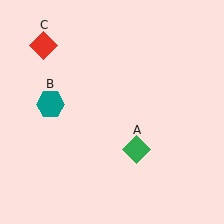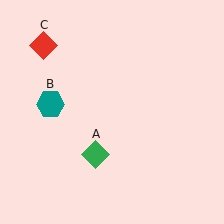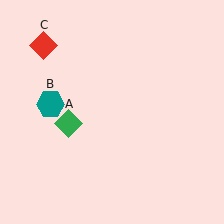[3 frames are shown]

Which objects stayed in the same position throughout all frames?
Teal hexagon (object B) and red diamond (object C) remained stationary.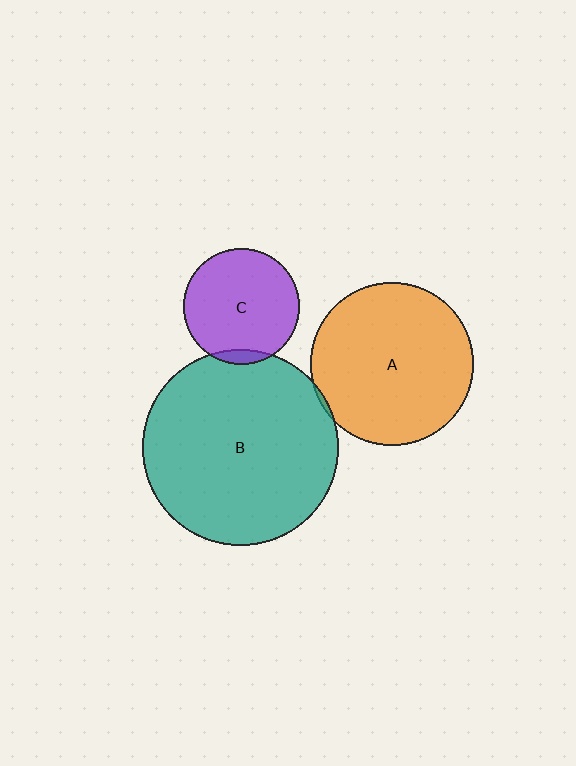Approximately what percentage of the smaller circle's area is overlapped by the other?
Approximately 5%.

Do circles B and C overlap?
Yes.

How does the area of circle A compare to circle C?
Approximately 2.0 times.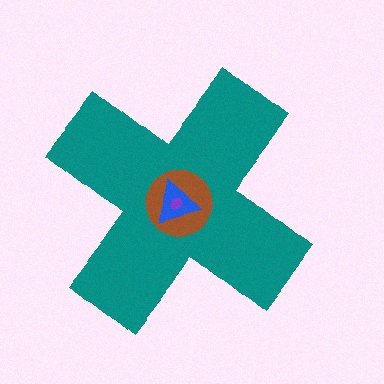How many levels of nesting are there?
4.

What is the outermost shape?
The teal cross.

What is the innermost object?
The purple ellipse.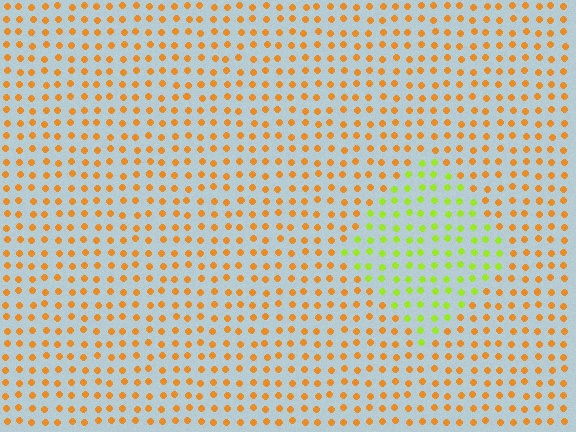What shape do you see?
I see a diamond.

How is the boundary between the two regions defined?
The boundary is defined purely by a slight shift in hue (about 54 degrees). Spacing, size, and orientation are identical on both sides.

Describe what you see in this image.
The image is filled with small orange elements in a uniform arrangement. A diamond-shaped region is visible where the elements are tinted to a slightly different hue, forming a subtle color boundary.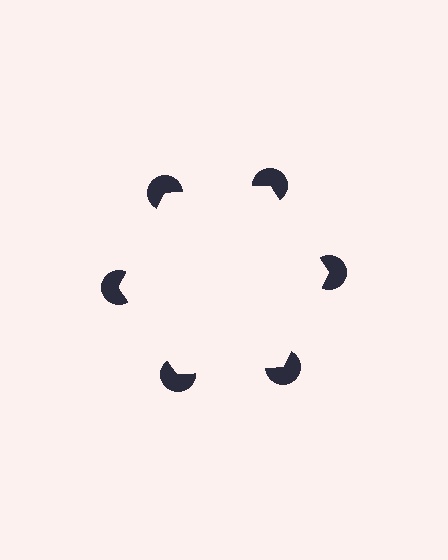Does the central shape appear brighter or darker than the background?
It typically appears slightly brighter than the background, even though no actual brightness change is drawn.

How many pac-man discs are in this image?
There are 6 — one at each vertex of the illusory hexagon.